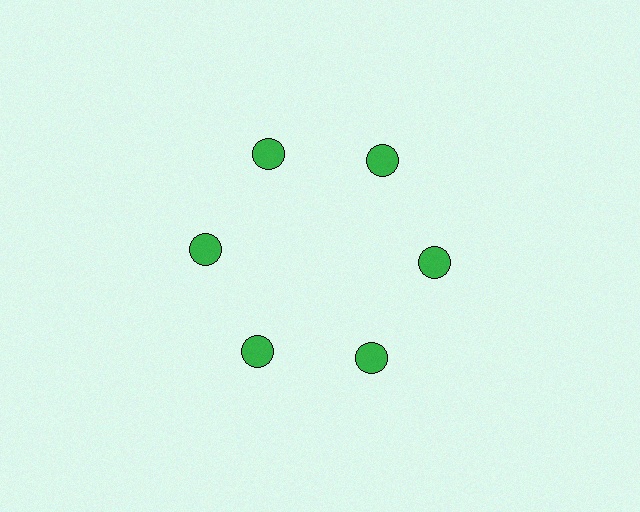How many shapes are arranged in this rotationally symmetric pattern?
There are 6 shapes, arranged in 6 groups of 1.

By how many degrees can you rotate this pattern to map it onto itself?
The pattern maps onto itself every 60 degrees of rotation.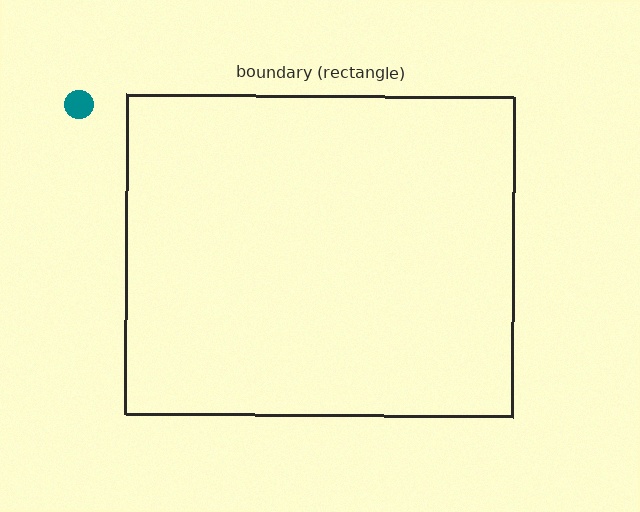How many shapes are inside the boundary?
0 inside, 1 outside.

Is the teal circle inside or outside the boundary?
Outside.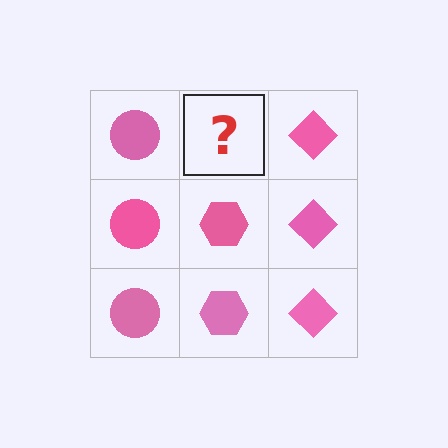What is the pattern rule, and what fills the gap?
The rule is that each column has a consistent shape. The gap should be filled with a pink hexagon.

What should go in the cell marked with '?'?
The missing cell should contain a pink hexagon.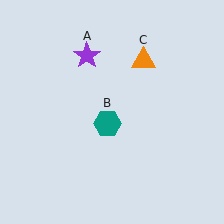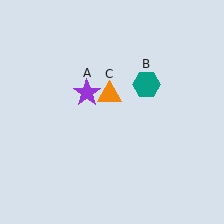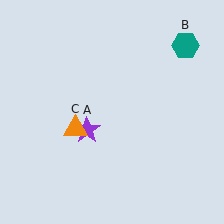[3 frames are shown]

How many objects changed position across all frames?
3 objects changed position: purple star (object A), teal hexagon (object B), orange triangle (object C).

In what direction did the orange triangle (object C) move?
The orange triangle (object C) moved down and to the left.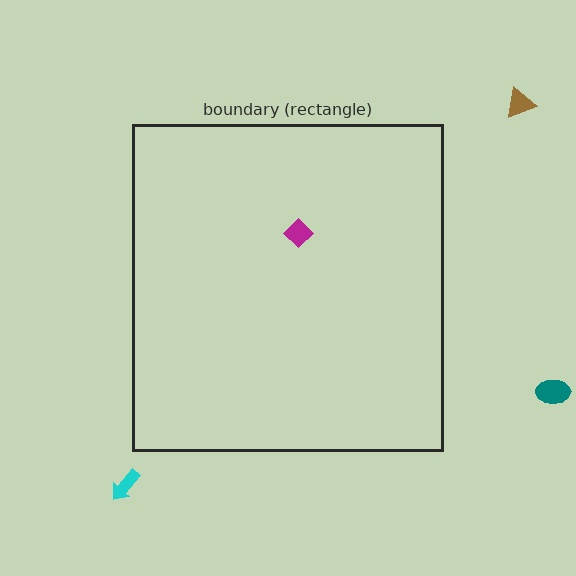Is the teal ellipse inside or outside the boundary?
Outside.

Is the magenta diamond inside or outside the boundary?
Inside.